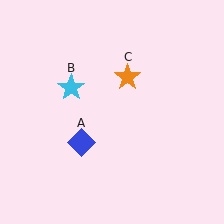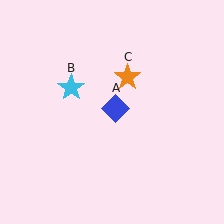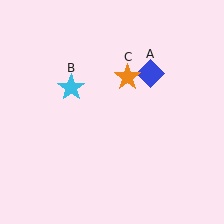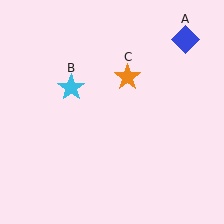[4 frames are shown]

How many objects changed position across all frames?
1 object changed position: blue diamond (object A).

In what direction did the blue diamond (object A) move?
The blue diamond (object A) moved up and to the right.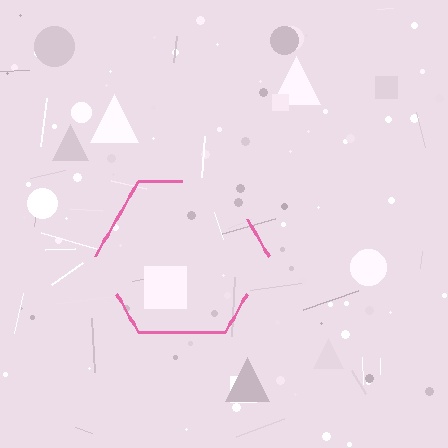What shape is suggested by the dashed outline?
The dashed outline suggests a hexagon.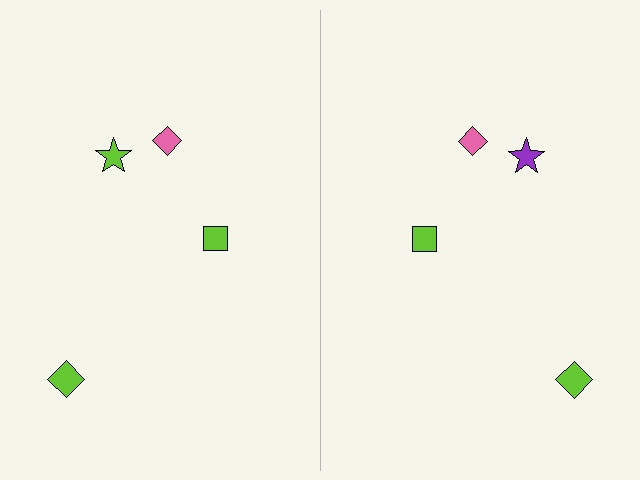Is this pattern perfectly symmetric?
No, the pattern is not perfectly symmetric. The purple star on the right side breaks the symmetry — its mirror counterpart is lime.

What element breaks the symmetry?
The purple star on the right side breaks the symmetry — its mirror counterpart is lime.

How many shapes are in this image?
There are 8 shapes in this image.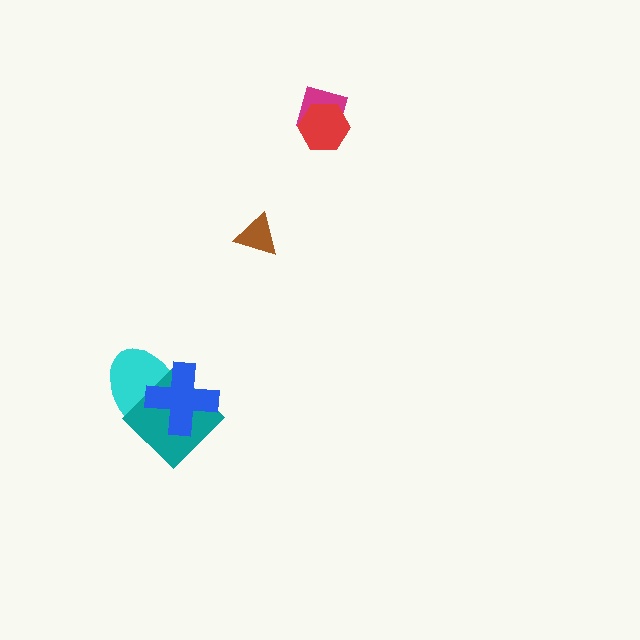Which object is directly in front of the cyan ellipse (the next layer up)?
The teal diamond is directly in front of the cyan ellipse.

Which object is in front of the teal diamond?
The blue cross is in front of the teal diamond.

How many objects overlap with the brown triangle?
0 objects overlap with the brown triangle.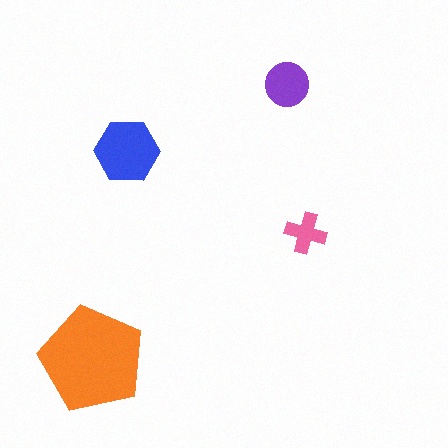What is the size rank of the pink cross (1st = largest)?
4th.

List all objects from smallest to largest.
The pink cross, the purple circle, the blue hexagon, the orange pentagon.